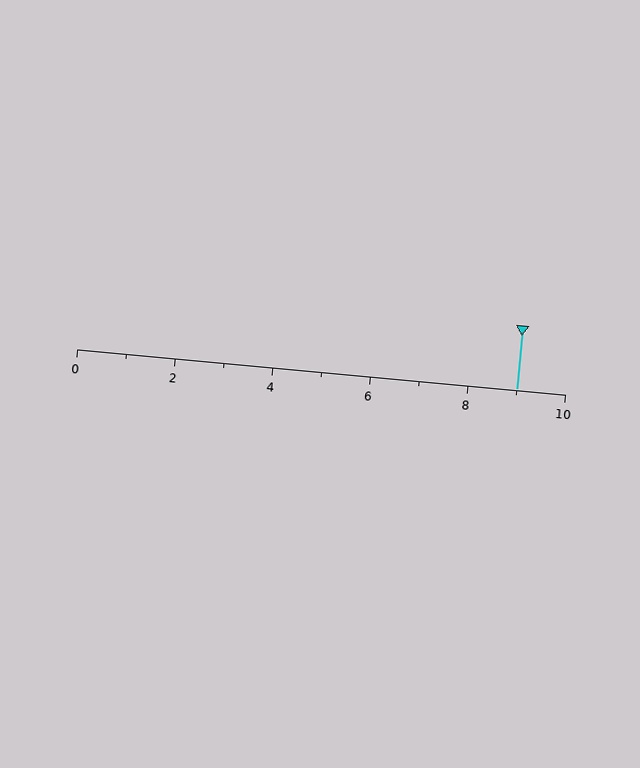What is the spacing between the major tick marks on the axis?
The major ticks are spaced 2 apart.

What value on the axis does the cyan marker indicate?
The marker indicates approximately 9.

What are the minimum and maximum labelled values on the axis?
The axis runs from 0 to 10.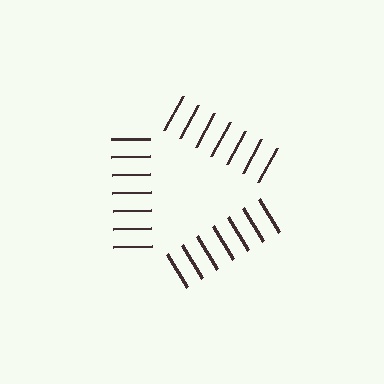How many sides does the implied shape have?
3 sides — the line-ends trace a triangle.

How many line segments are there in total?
21 — 7 along each of the 3 edges.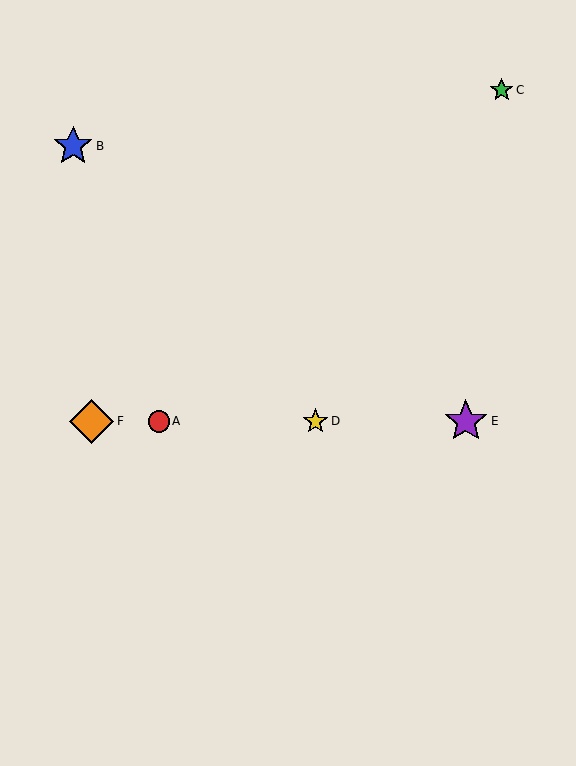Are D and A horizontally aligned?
Yes, both are at y≈421.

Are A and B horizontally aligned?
No, A is at y≈421 and B is at y≈146.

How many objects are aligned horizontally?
4 objects (A, D, E, F) are aligned horizontally.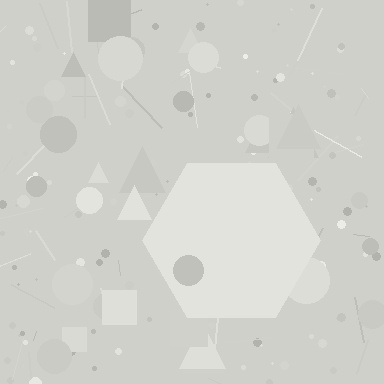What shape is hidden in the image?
A hexagon is hidden in the image.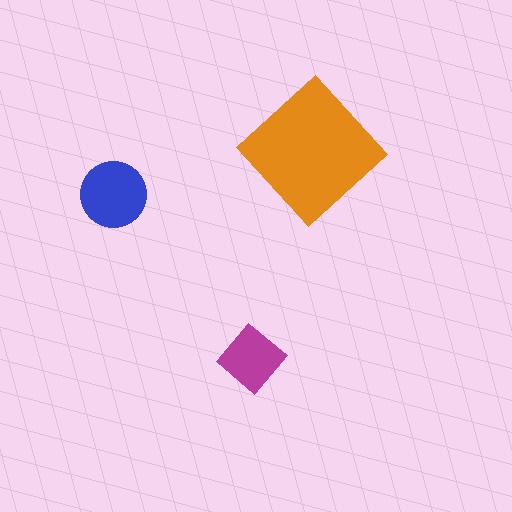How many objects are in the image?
There are 3 objects in the image.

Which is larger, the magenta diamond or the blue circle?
The blue circle.